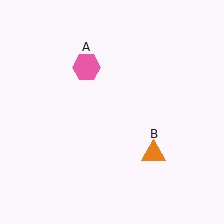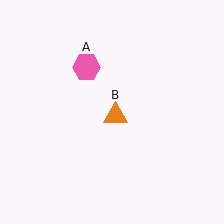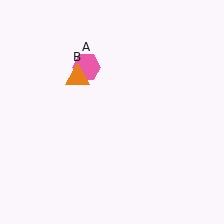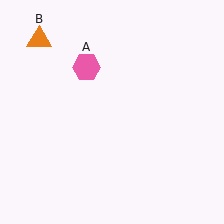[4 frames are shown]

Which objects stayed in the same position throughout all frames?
Pink hexagon (object A) remained stationary.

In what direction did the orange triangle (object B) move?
The orange triangle (object B) moved up and to the left.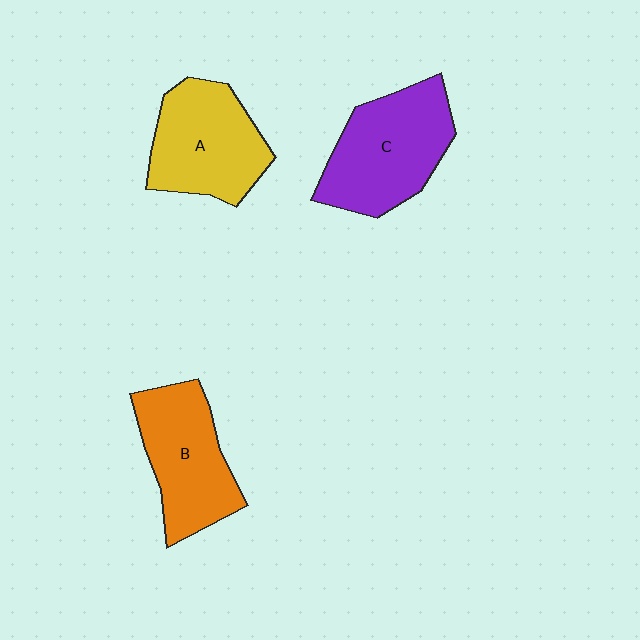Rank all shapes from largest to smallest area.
From largest to smallest: C (purple), A (yellow), B (orange).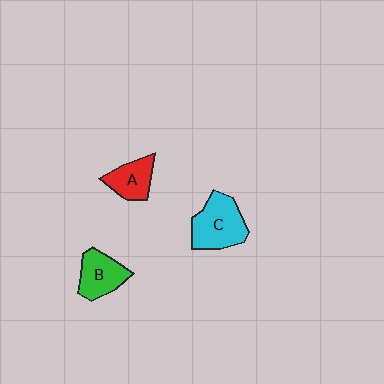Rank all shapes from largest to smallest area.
From largest to smallest: C (cyan), B (green), A (red).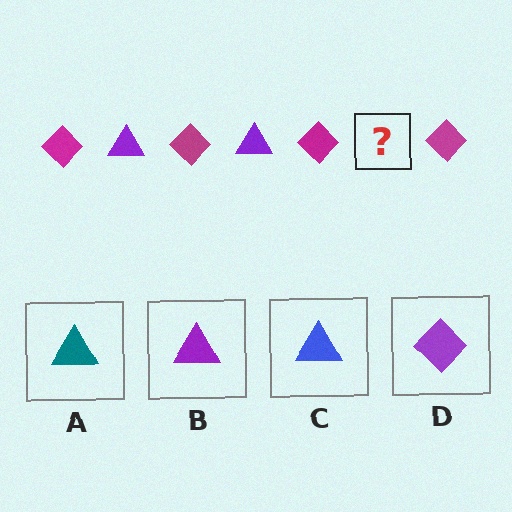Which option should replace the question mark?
Option B.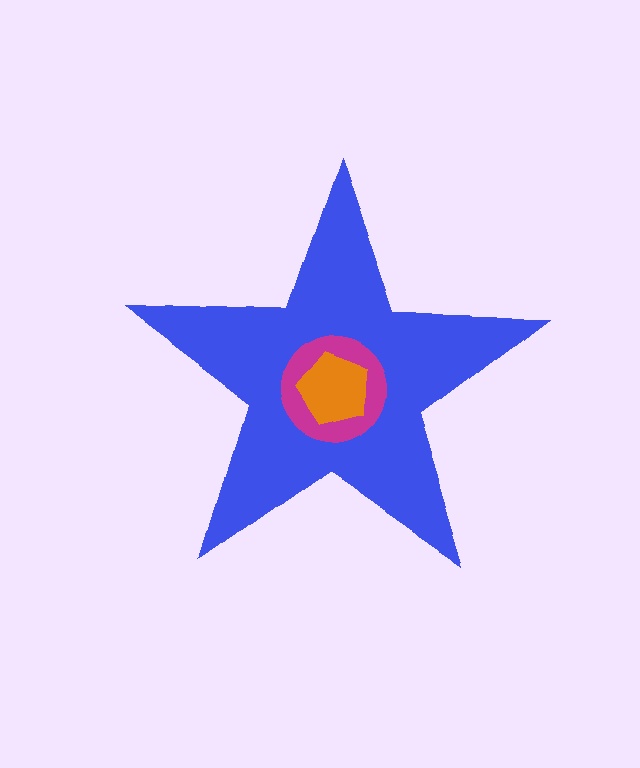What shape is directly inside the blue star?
The magenta circle.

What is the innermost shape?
The orange pentagon.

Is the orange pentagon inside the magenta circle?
Yes.